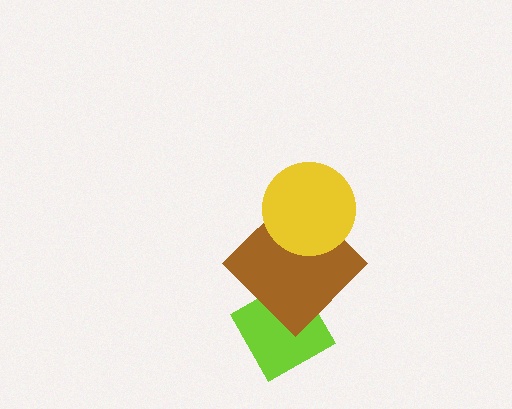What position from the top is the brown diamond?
The brown diamond is 2nd from the top.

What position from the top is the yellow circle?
The yellow circle is 1st from the top.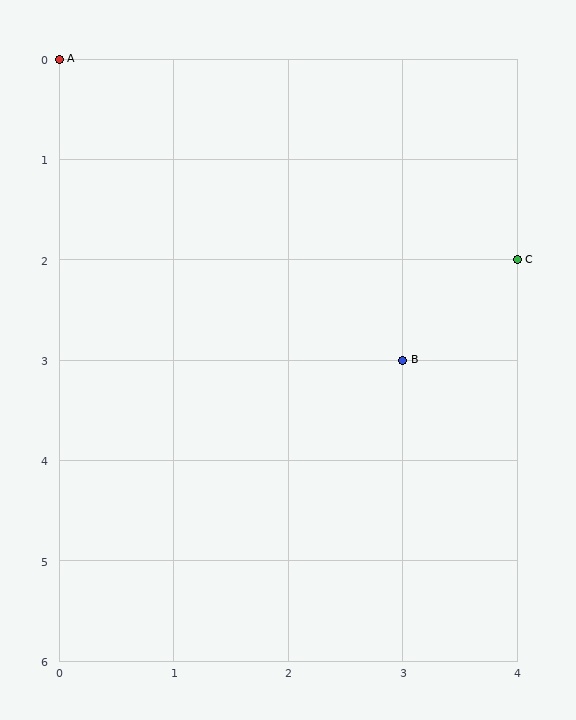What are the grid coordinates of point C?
Point C is at grid coordinates (4, 2).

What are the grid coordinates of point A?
Point A is at grid coordinates (0, 0).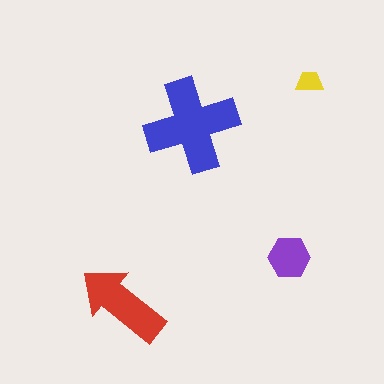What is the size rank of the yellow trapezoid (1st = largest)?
4th.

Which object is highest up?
The yellow trapezoid is topmost.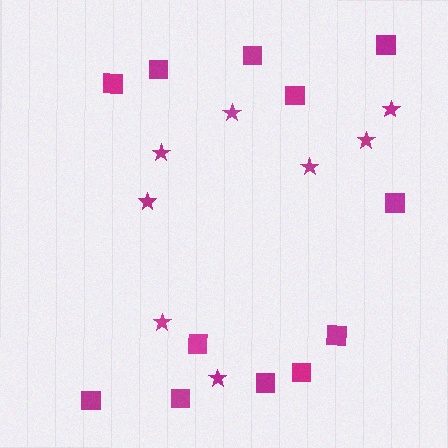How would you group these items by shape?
There are 2 groups: one group of squares (12) and one group of stars (8).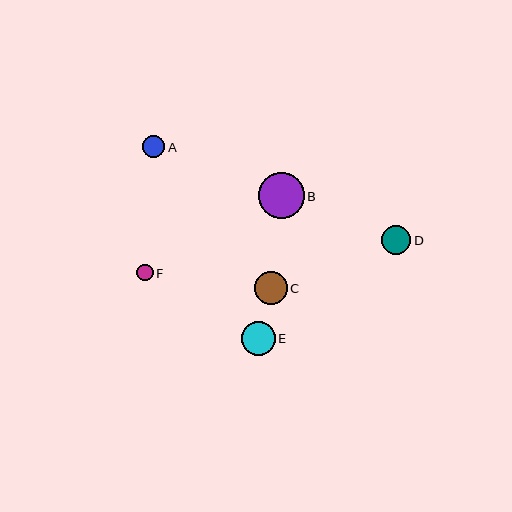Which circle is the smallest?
Circle F is the smallest with a size of approximately 16 pixels.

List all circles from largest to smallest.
From largest to smallest: B, E, C, D, A, F.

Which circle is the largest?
Circle B is the largest with a size of approximately 46 pixels.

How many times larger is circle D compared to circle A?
Circle D is approximately 1.3 times the size of circle A.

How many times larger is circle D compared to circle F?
Circle D is approximately 1.8 times the size of circle F.